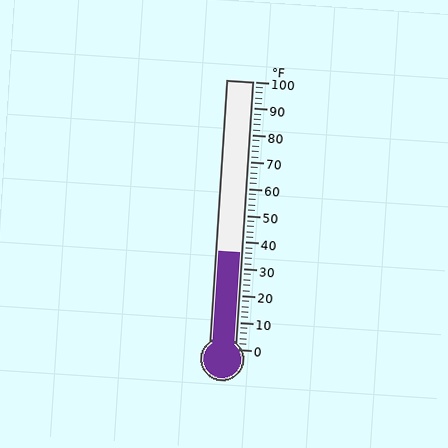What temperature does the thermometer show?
The thermometer shows approximately 36°F.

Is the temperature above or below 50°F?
The temperature is below 50°F.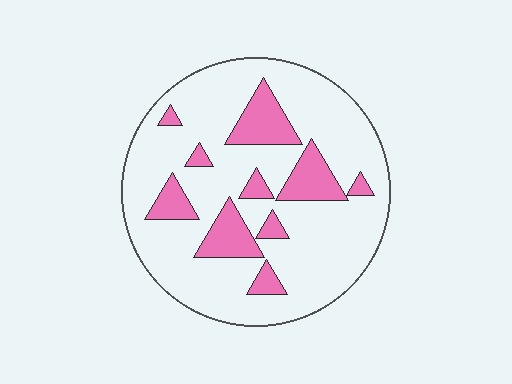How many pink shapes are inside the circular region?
10.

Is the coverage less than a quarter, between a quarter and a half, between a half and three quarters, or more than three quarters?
Less than a quarter.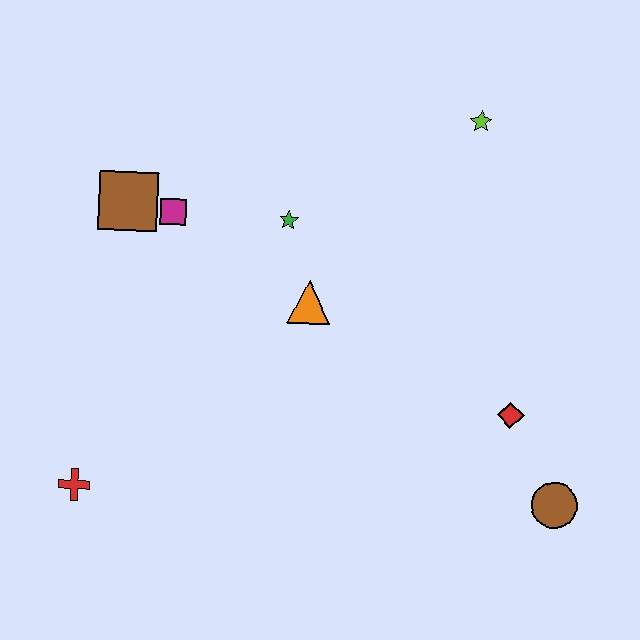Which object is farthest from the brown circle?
The brown square is farthest from the brown circle.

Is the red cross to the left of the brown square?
Yes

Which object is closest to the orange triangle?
The green star is closest to the orange triangle.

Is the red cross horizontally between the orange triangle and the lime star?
No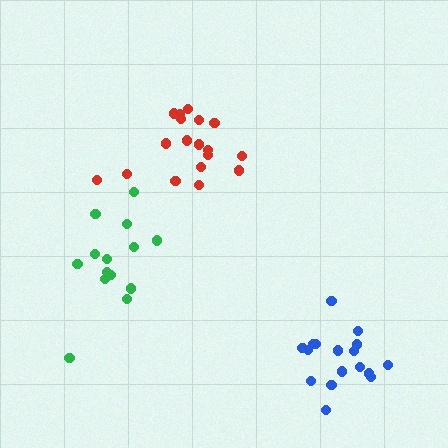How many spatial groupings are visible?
There are 3 spatial groupings.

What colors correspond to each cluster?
The clusters are colored: green, blue, red.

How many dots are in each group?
Group 1: 14 dots, Group 2: 17 dots, Group 3: 18 dots (49 total).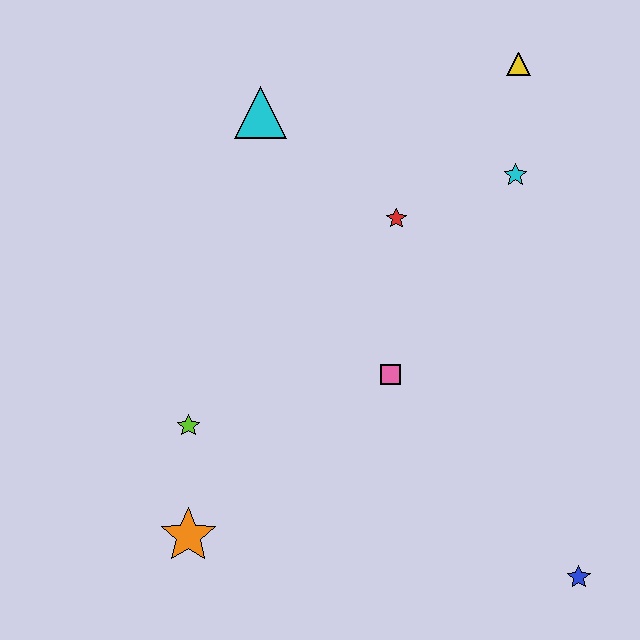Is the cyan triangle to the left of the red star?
Yes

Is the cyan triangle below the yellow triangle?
Yes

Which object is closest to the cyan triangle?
The red star is closest to the cyan triangle.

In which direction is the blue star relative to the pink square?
The blue star is below the pink square.